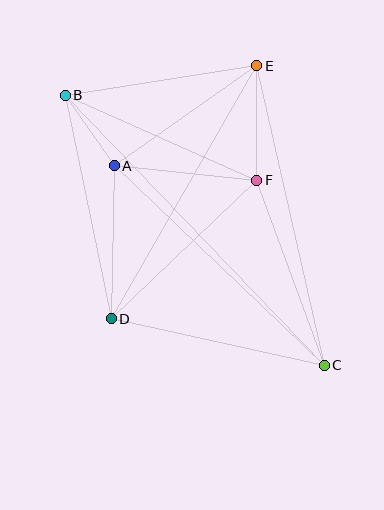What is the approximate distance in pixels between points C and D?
The distance between C and D is approximately 218 pixels.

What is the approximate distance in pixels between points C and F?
The distance between C and F is approximately 197 pixels.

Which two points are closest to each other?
Points A and B are closest to each other.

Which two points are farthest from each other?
Points B and C are farthest from each other.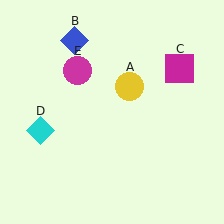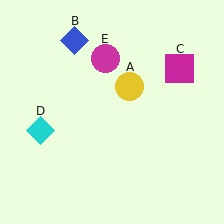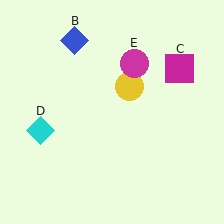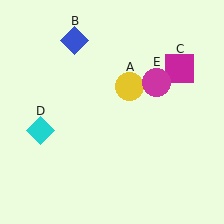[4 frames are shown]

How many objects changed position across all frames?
1 object changed position: magenta circle (object E).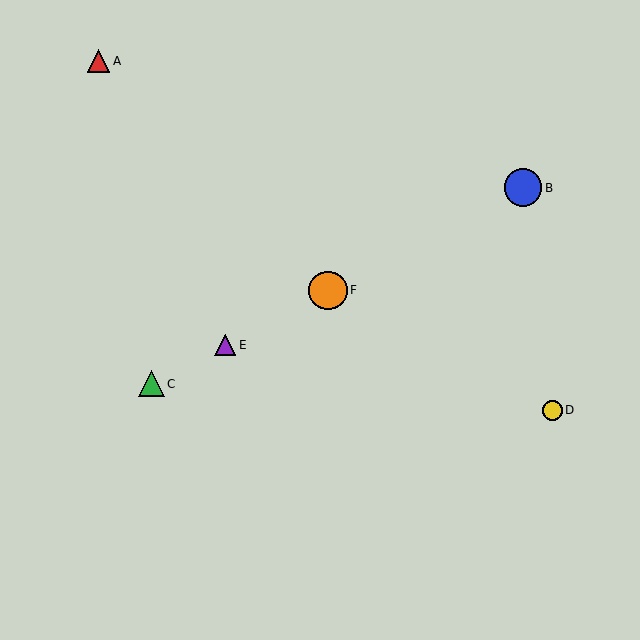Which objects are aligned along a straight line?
Objects B, C, E, F are aligned along a straight line.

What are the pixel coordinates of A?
Object A is at (98, 61).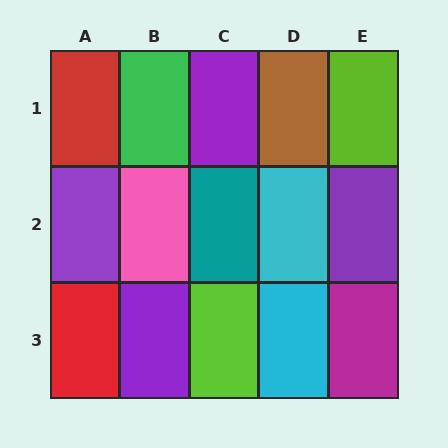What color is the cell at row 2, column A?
Purple.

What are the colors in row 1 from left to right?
Red, green, purple, brown, lime.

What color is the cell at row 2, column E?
Purple.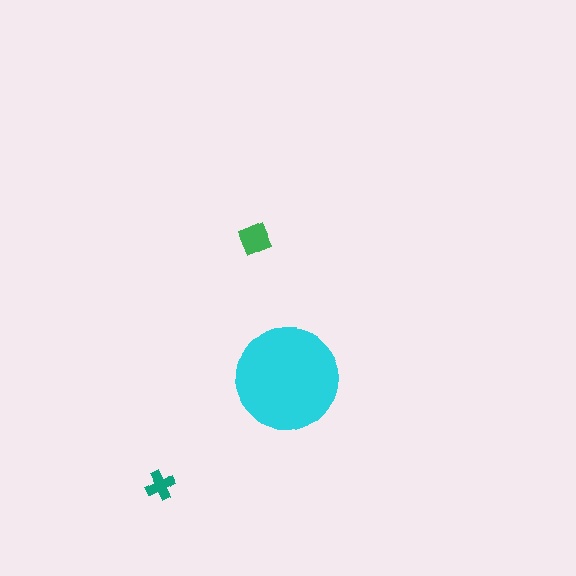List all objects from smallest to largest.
The teal cross, the green square, the cyan circle.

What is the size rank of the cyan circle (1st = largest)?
1st.